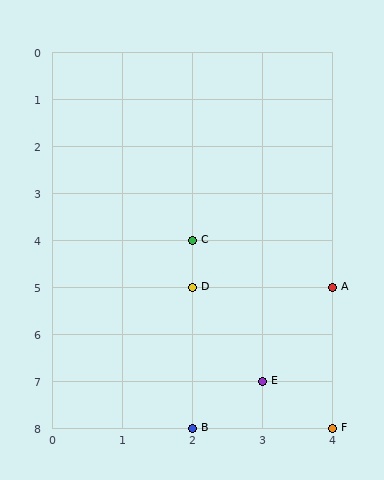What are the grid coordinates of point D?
Point D is at grid coordinates (2, 5).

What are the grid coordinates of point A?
Point A is at grid coordinates (4, 5).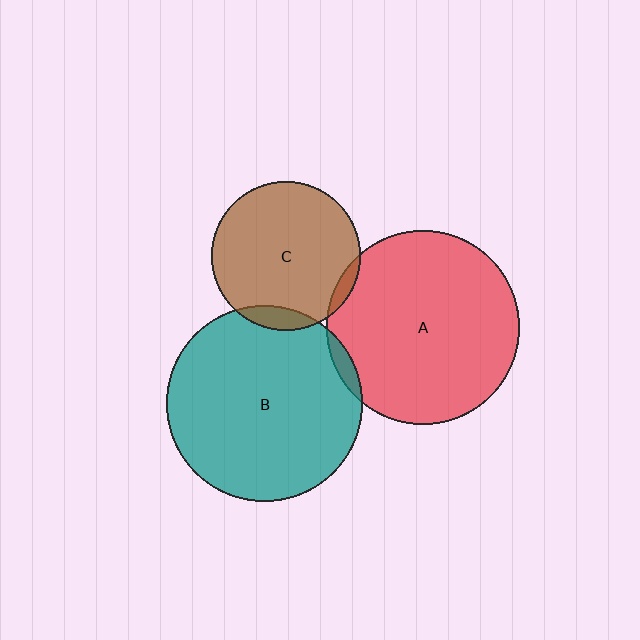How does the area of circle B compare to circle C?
Approximately 1.7 times.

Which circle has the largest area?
Circle B (teal).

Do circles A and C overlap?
Yes.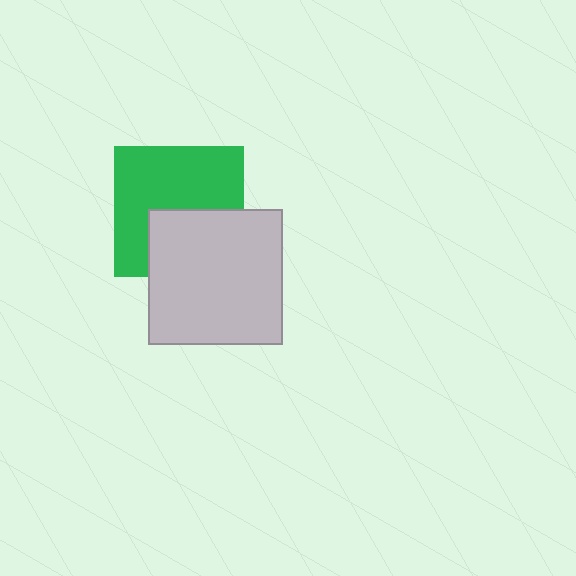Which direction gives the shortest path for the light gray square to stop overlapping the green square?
Moving down gives the shortest separation.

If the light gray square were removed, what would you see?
You would see the complete green square.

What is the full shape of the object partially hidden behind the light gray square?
The partially hidden object is a green square.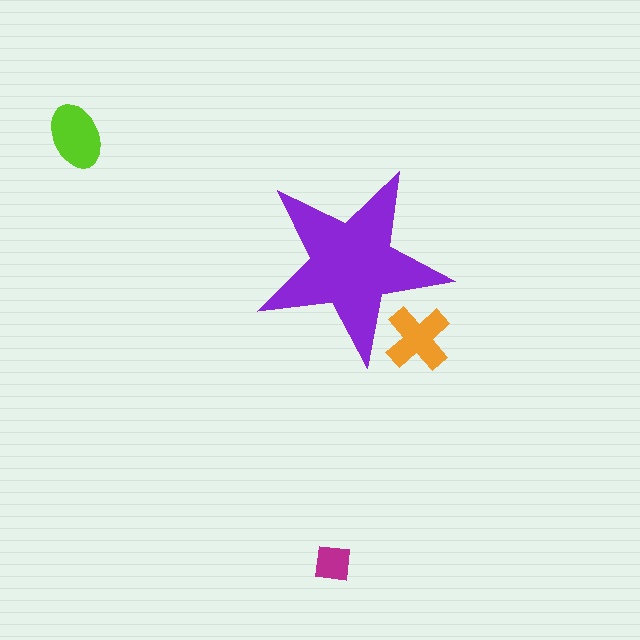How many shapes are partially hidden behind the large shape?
1 shape is partially hidden.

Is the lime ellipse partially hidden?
No, the lime ellipse is fully visible.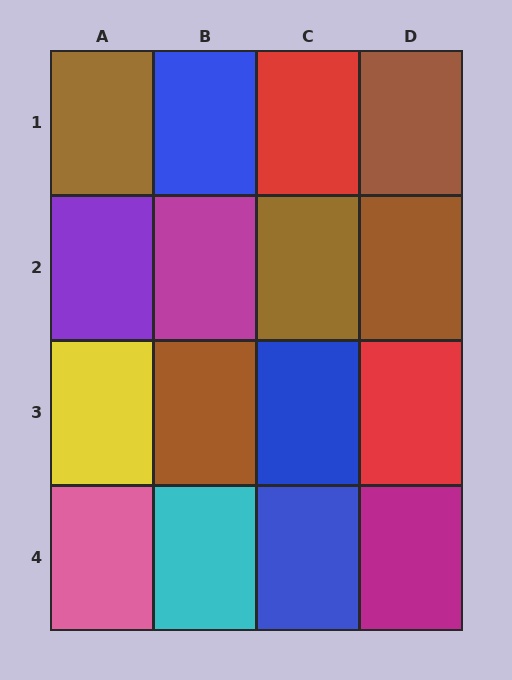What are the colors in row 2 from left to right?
Purple, magenta, brown, brown.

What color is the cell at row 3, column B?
Brown.